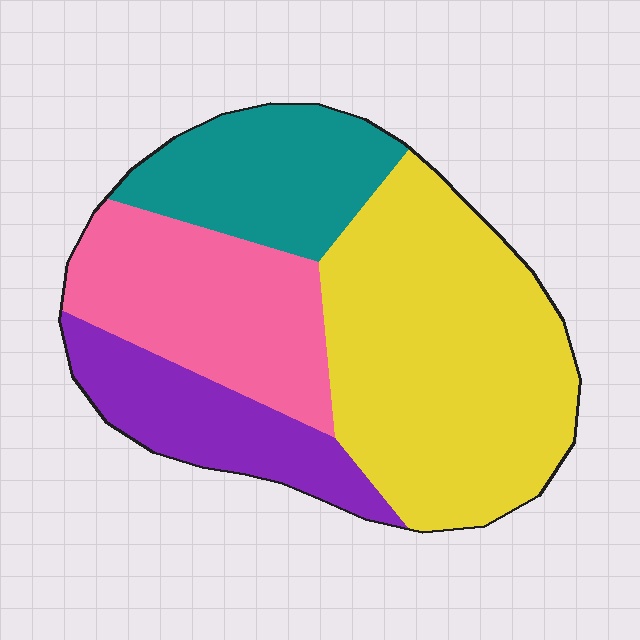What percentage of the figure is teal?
Teal covers roughly 20% of the figure.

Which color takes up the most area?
Yellow, at roughly 45%.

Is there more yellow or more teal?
Yellow.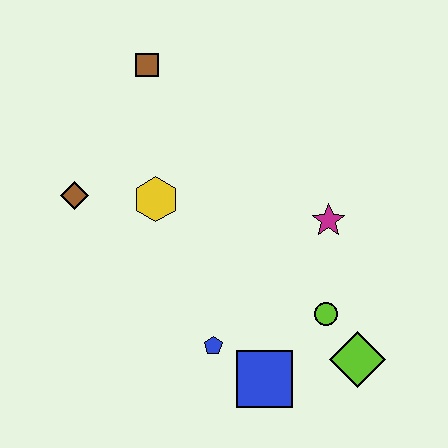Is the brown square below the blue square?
No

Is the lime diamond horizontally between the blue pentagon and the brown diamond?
No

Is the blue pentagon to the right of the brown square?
Yes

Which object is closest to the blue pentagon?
The blue square is closest to the blue pentagon.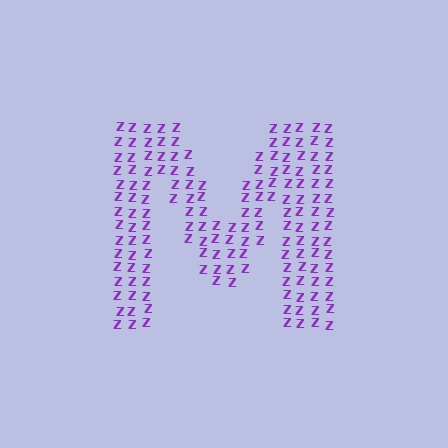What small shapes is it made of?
It is made of small letter Z's.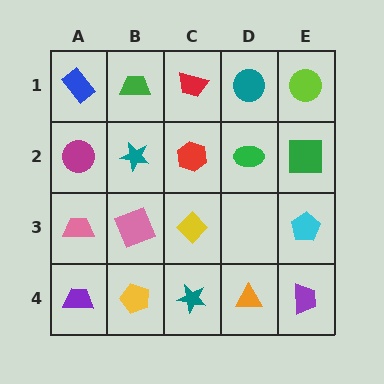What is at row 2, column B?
A teal star.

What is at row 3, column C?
A yellow diamond.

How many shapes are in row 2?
5 shapes.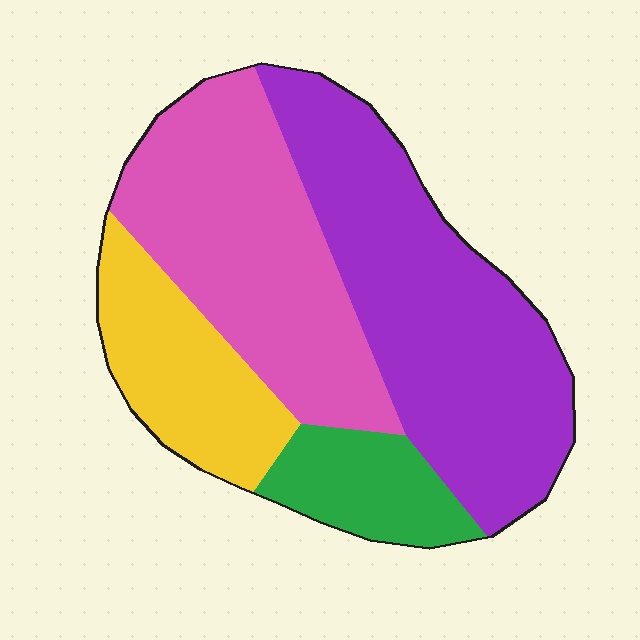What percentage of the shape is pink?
Pink takes up about one third (1/3) of the shape.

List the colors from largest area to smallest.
From largest to smallest: purple, pink, yellow, green.